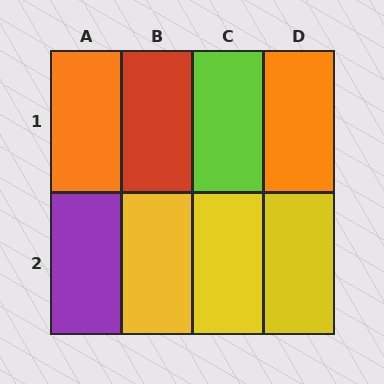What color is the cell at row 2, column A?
Purple.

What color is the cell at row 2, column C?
Yellow.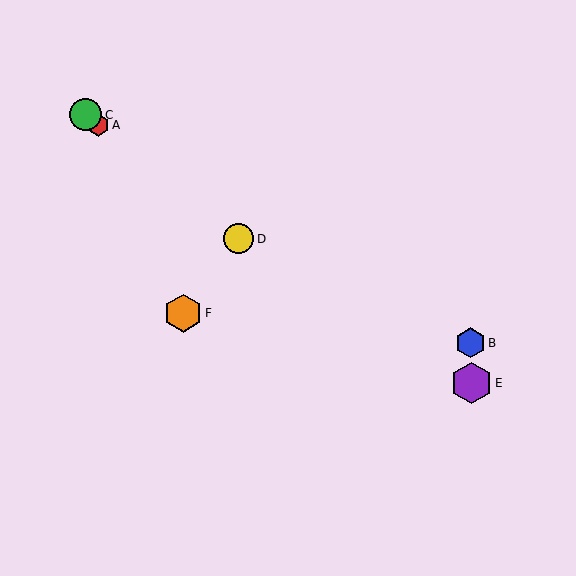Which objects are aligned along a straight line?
Objects A, C, D are aligned along a straight line.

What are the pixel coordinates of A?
Object A is at (98, 125).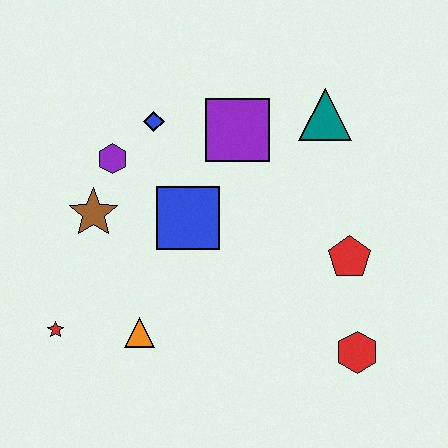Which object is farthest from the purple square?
The red star is farthest from the purple square.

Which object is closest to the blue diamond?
The purple hexagon is closest to the blue diamond.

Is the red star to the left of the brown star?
Yes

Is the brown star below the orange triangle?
No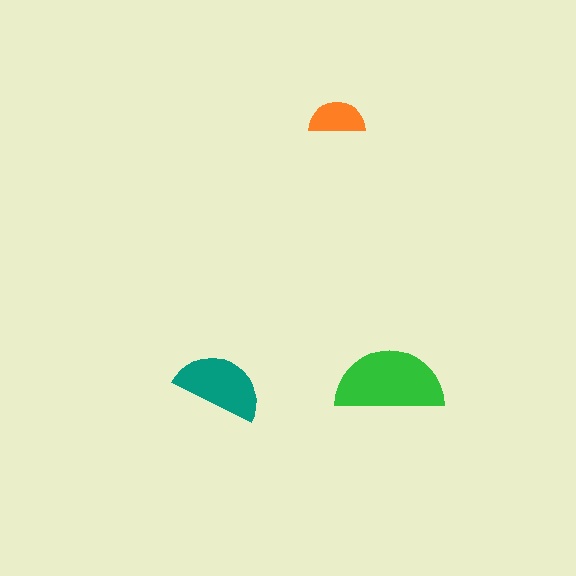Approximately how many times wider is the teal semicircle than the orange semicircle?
About 1.5 times wider.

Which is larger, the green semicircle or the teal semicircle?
The green one.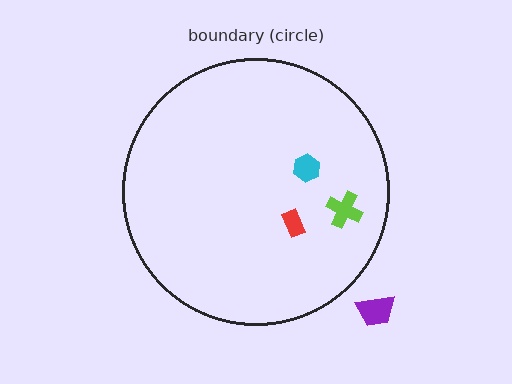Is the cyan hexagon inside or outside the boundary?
Inside.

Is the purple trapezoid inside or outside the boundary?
Outside.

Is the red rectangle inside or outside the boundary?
Inside.